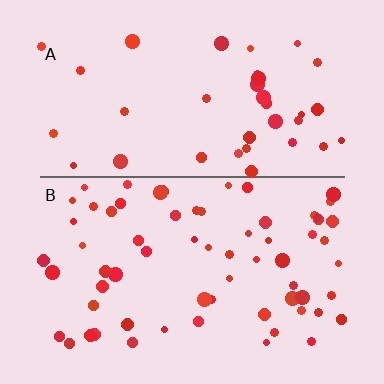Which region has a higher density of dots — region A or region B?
B (the bottom).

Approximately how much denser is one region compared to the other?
Approximately 1.8× — region B over region A.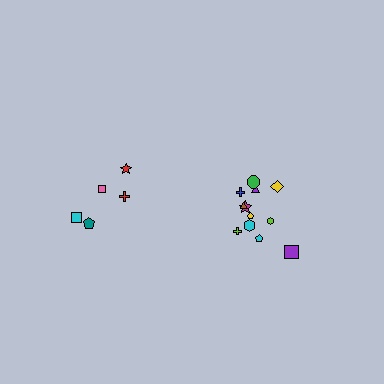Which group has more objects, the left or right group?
The right group.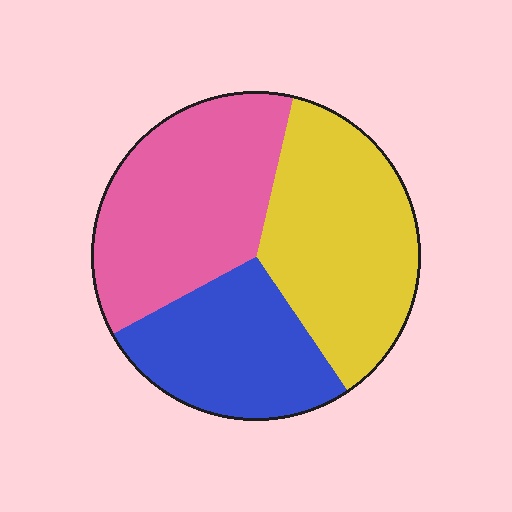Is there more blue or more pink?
Pink.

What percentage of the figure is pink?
Pink covers 37% of the figure.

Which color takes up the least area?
Blue, at roughly 25%.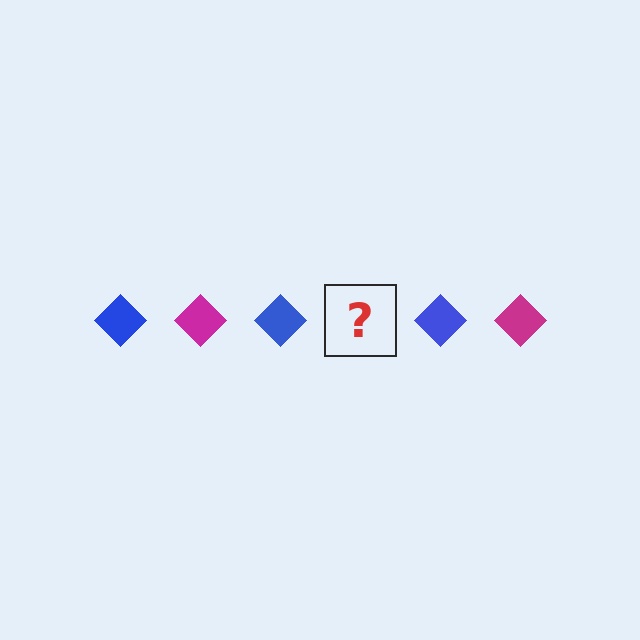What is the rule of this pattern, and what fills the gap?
The rule is that the pattern cycles through blue, magenta diamonds. The gap should be filled with a magenta diamond.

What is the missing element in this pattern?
The missing element is a magenta diamond.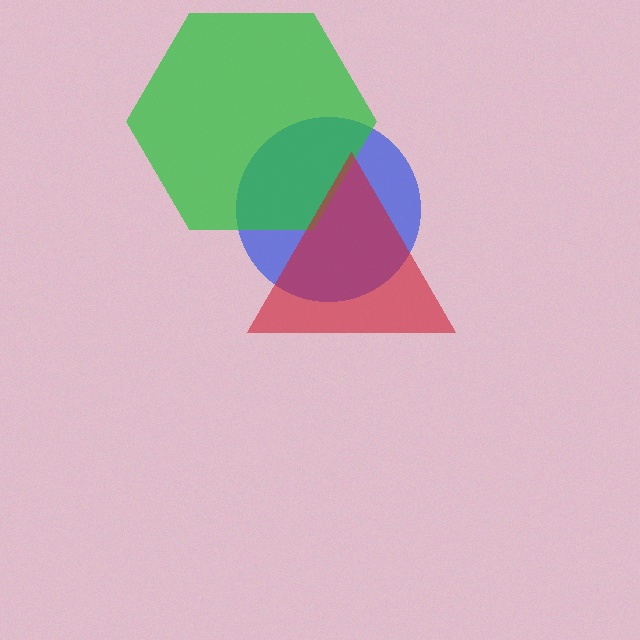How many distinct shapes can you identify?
There are 3 distinct shapes: a blue circle, a green hexagon, a red triangle.